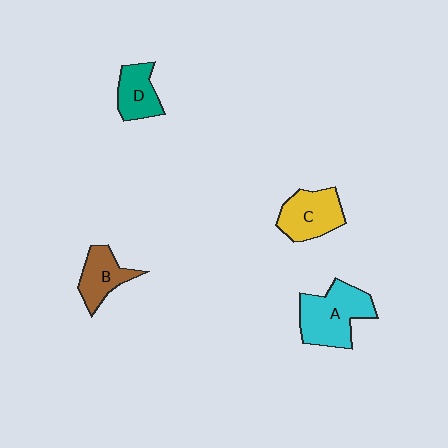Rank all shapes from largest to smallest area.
From largest to smallest: A (cyan), C (yellow), B (brown), D (teal).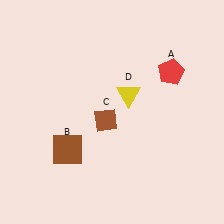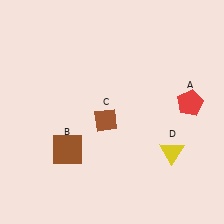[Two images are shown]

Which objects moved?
The objects that moved are: the red pentagon (A), the yellow triangle (D).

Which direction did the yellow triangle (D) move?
The yellow triangle (D) moved down.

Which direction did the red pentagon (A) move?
The red pentagon (A) moved down.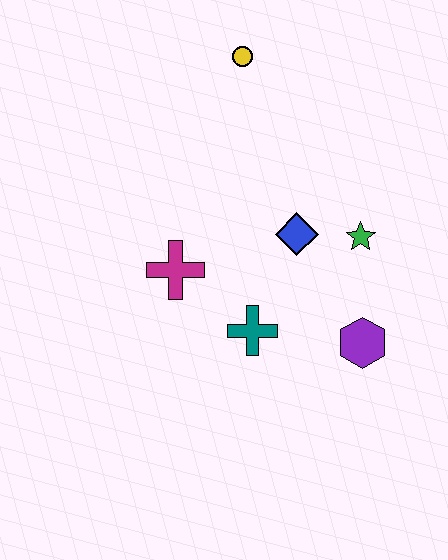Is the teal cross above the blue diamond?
No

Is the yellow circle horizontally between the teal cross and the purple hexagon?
No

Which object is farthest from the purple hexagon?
The yellow circle is farthest from the purple hexagon.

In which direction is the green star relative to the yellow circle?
The green star is below the yellow circle.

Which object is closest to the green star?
The blue diamond is closest to the green star.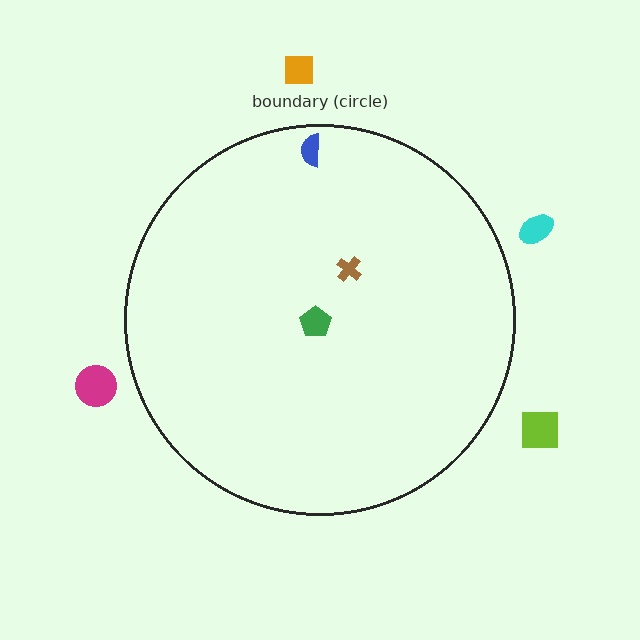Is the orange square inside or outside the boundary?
Outside.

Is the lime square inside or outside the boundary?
Outside.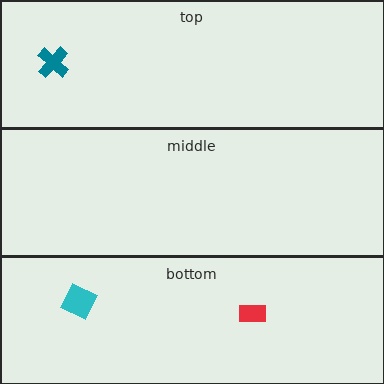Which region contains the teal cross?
The top region.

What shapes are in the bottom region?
The red rectangle, the cyan diamond.